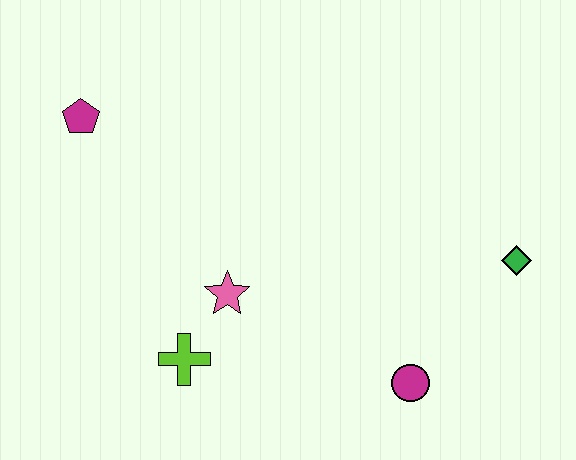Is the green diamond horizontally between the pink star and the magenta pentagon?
No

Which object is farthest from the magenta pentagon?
The green diamond is farthest from the magenta pentagon.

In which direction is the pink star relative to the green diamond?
The pink star is to the left of the green diamond.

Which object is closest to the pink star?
The lime cross is closest to the pink star.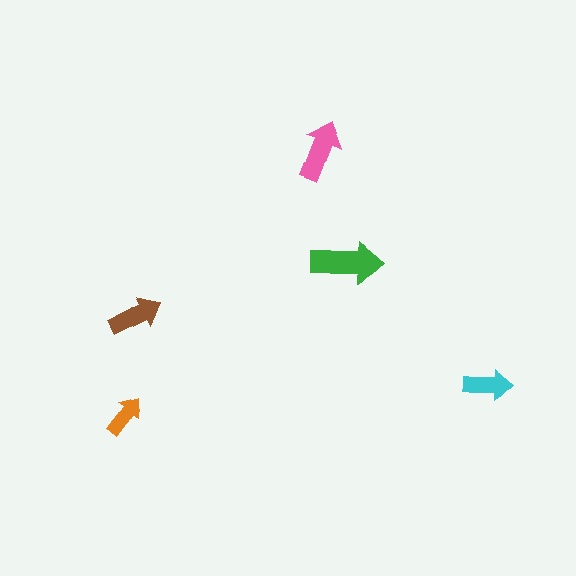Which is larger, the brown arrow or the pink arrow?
The pink one.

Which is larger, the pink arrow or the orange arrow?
The pink one.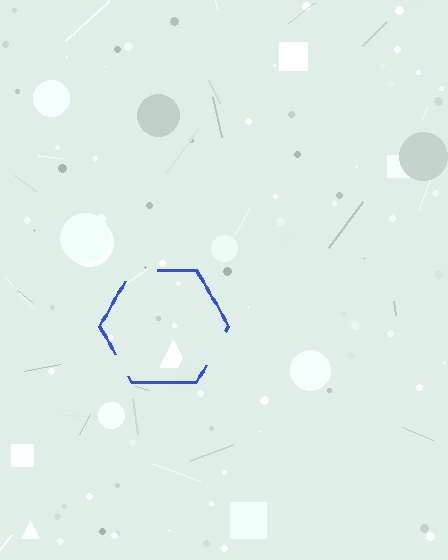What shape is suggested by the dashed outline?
The dashed outline suggests a hexagon.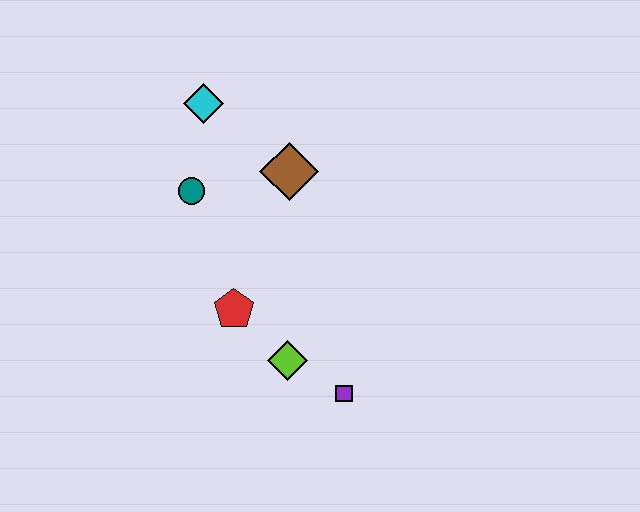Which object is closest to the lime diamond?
The purple square is closest to the lime diamond.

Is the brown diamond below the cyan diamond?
Yes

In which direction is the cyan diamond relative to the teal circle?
The cyan diamond is above the teal circle.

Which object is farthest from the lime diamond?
The cyan diamond is farthest from the lime diamond.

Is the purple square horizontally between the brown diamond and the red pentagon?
No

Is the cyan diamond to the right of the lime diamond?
No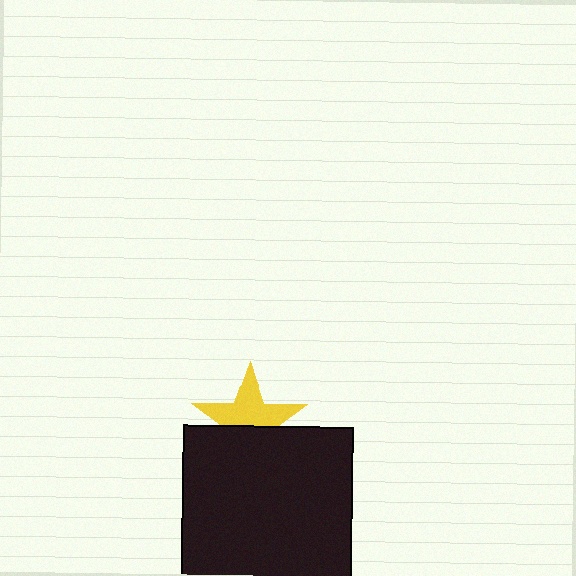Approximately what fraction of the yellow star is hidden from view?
Roughly 42% of the yellow star is hidden behind the black square.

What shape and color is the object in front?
The object in front is a black square.